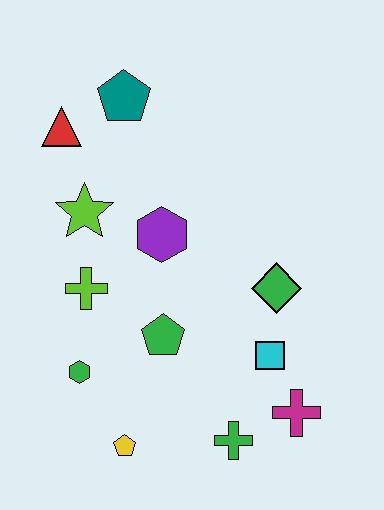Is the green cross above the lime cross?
No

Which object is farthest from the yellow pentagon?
The teal pentagon is farthest from the yellow pentagon.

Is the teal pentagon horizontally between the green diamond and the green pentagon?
No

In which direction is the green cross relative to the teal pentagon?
The green cross is below the teal pentagon.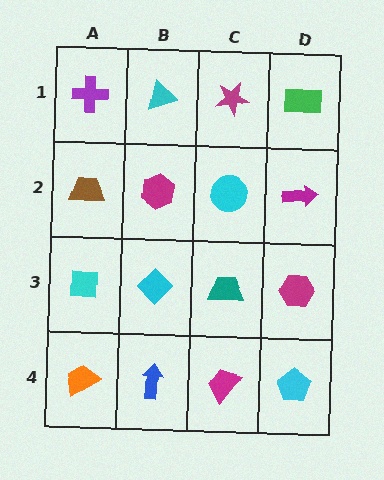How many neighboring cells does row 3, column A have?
3.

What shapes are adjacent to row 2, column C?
A magenta star (row 1, column C), a teal trapezoid (row 3, column C), a magenta hexagon (row 2, column B), a magenta arrow (row 2, column D).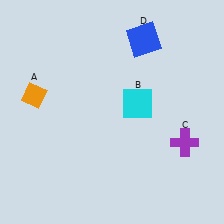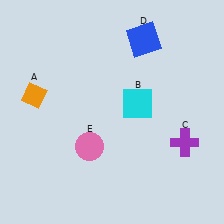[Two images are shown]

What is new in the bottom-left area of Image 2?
A pink circle (E) was added in the bottom-left area of Image 2.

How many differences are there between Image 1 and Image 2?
There is 1 difference between the two images.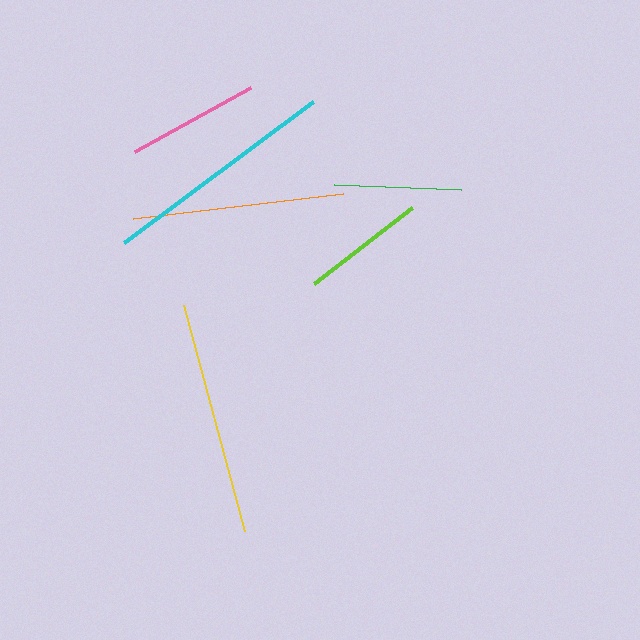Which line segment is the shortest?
The lime line is the shortest at approximately 124 pixels.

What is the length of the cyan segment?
The cyan segment is approximately 236 pixels long.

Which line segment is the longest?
The cyan line is the longest at approximately 236 pixels.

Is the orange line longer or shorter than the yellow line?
The yellow line is longer than the orange line.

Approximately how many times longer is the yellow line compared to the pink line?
The yellow line is approximately 1.8 times the length of the pink line.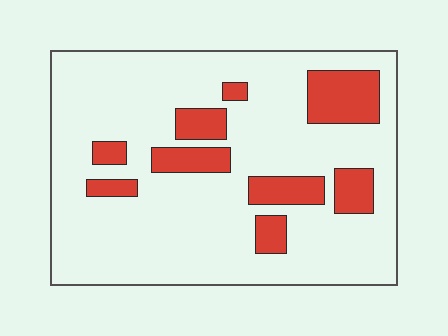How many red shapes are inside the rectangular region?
9.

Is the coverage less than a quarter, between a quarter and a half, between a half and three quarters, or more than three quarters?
Less than a quarter.